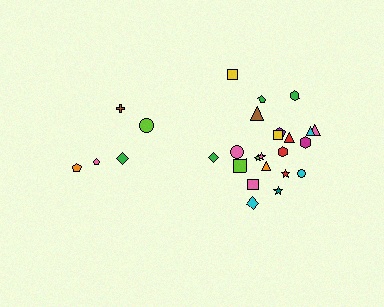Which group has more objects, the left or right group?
The right group.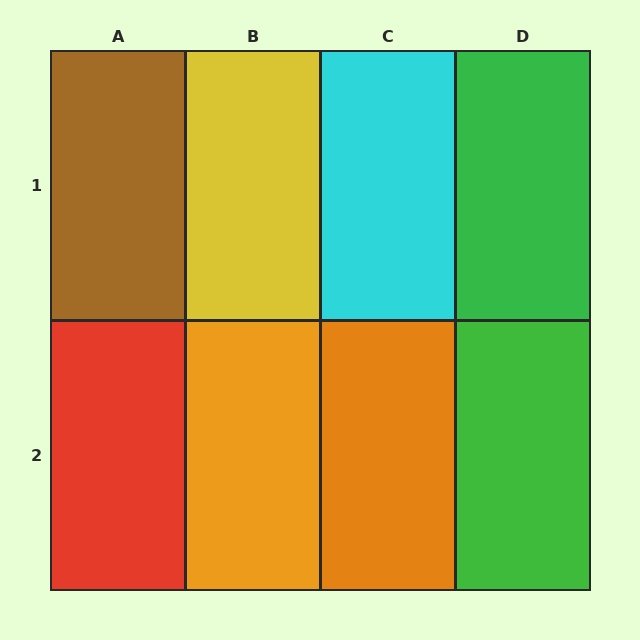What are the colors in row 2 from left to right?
Red, orange, orange, green.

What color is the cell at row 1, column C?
Cyan.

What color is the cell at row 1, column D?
Green.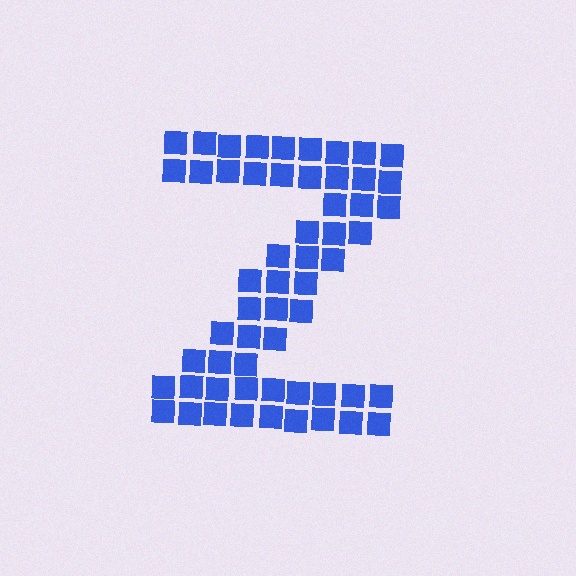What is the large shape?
The large shape is the letter Z.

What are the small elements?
The small elements are squares.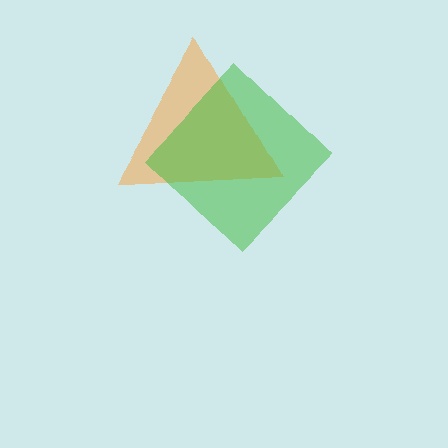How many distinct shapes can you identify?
There are 2 distinct shapes: an orange triangle, a green diamond.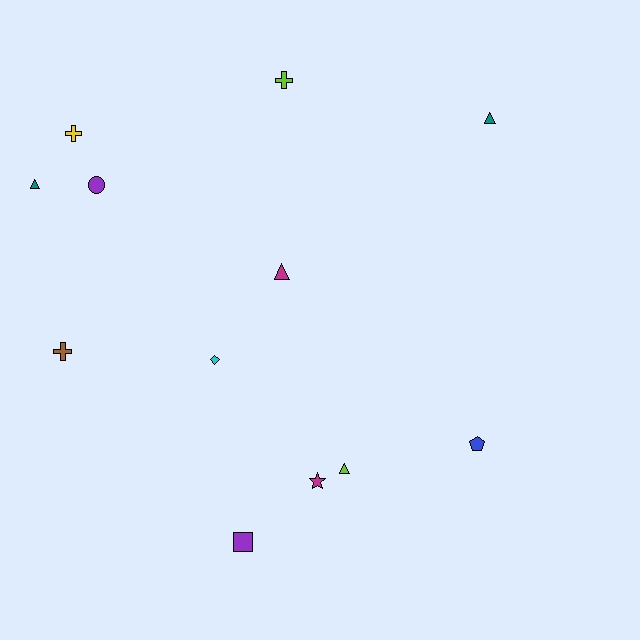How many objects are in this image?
There are 12 objects.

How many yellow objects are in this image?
There is 1 yellow object.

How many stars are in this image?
There is 1 star.